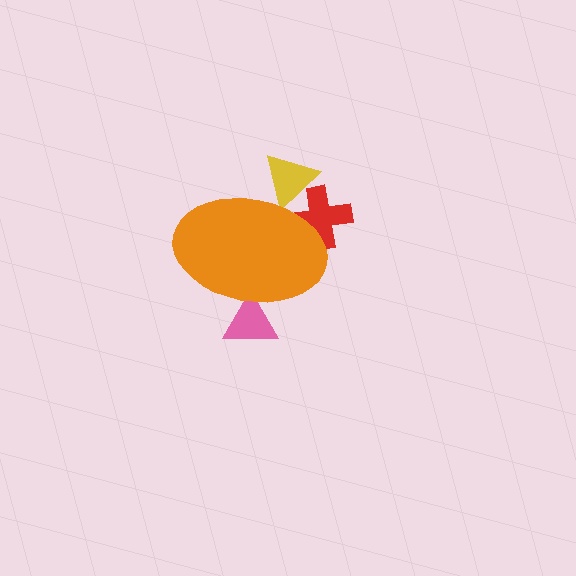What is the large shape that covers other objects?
An orange ellipse.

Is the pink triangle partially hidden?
Yes, the pink triangle is partially hidden behind the orange ellipse.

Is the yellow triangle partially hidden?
Yes, the yellow triangle is partially hidden behind the orange ellipse.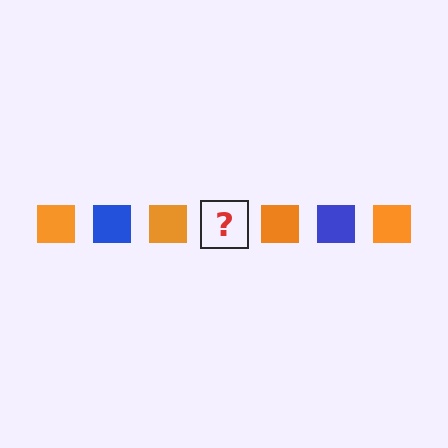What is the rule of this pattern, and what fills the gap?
The rule is that the pattern cycles through orange, blue squares. The gap should be filled with a blue square.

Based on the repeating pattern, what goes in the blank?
The blank should be a blue square.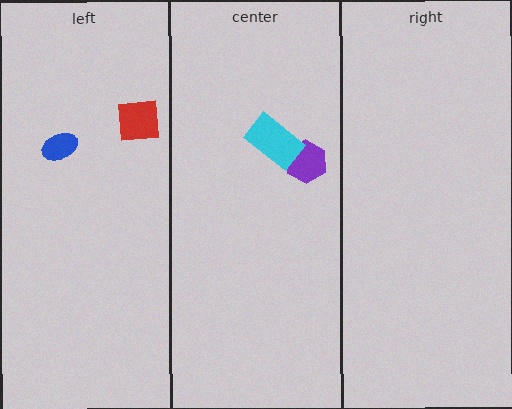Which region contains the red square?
The left region.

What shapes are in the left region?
The red square, the blue ellipse.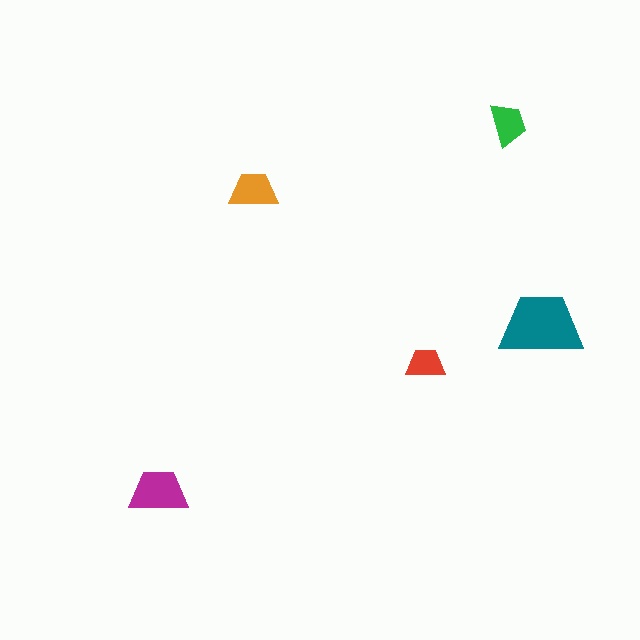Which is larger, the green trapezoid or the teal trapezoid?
The teal one.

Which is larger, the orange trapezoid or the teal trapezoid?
The teal one.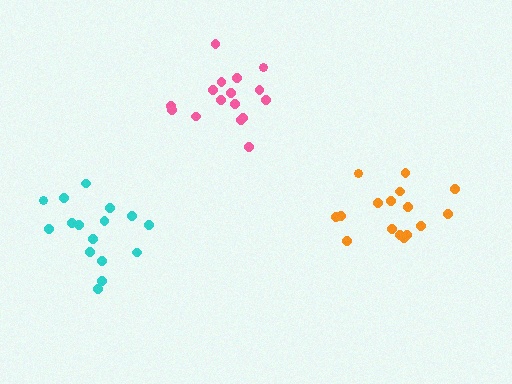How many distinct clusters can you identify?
There are 3 distinct clusters.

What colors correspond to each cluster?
The clusters are colored: orange, cyan, pink.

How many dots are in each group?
Group 1: 16 dots, Group 2: 16 dots, Group 3: 16 dots (48 total).